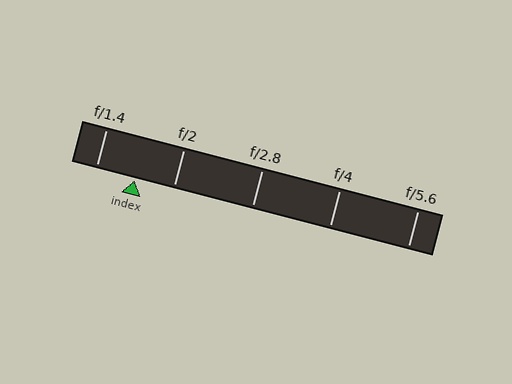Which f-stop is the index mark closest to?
The index mark is closest to f/2.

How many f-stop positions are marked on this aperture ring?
There are 5 f-stop positions marked.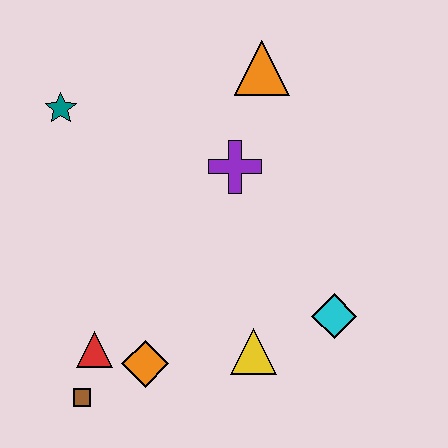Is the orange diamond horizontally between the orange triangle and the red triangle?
Yes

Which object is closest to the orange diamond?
The red triangle is closest to the orange diamond.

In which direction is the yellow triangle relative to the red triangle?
The yellow triangle is to the right of the red triangle.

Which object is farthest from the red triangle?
The orange triangle is farthest from the red triangle.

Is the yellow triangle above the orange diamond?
Yes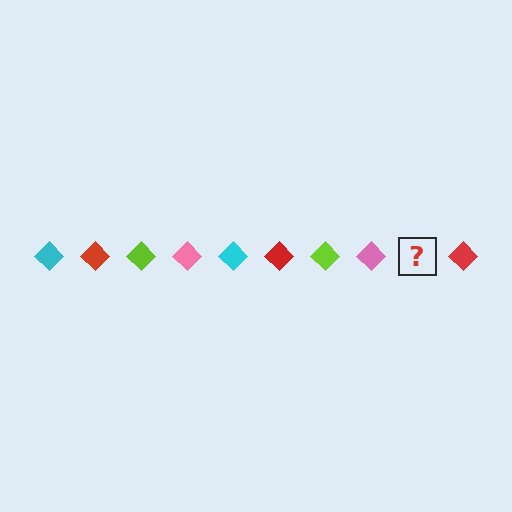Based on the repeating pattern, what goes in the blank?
The blank should be a cyan diamond.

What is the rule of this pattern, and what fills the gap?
The rule is that the pattern cycles through cyan, red, lime, pink diamonds. The gap should be filled with a cyan diamond.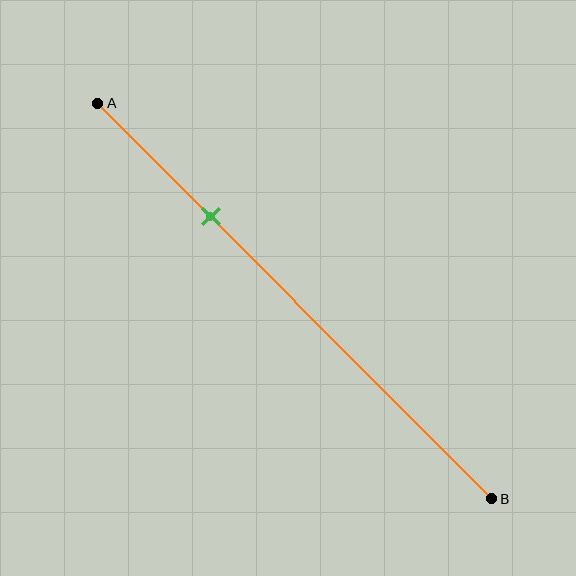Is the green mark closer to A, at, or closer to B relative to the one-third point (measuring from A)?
The green mark is closer to point A than the one-third point of segment AB.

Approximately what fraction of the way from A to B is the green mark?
The green mark is approximately 30% of the way from A to B.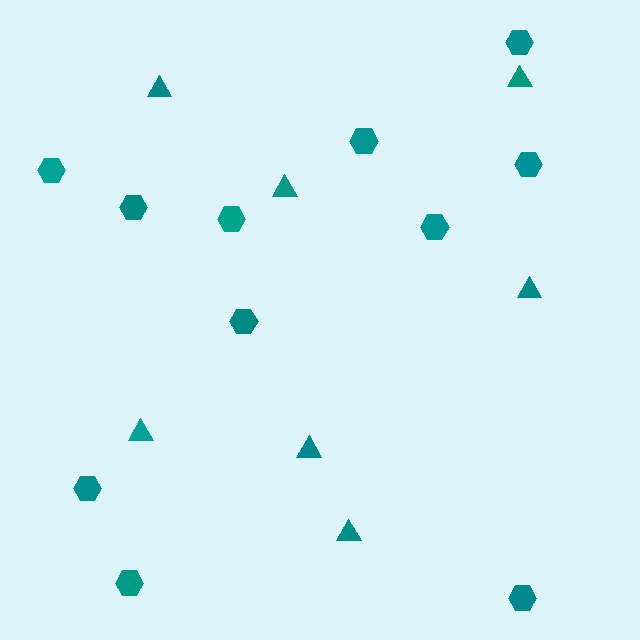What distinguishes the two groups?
There are 2 groups: one group of hexagons (11) and one group of triangles (7).